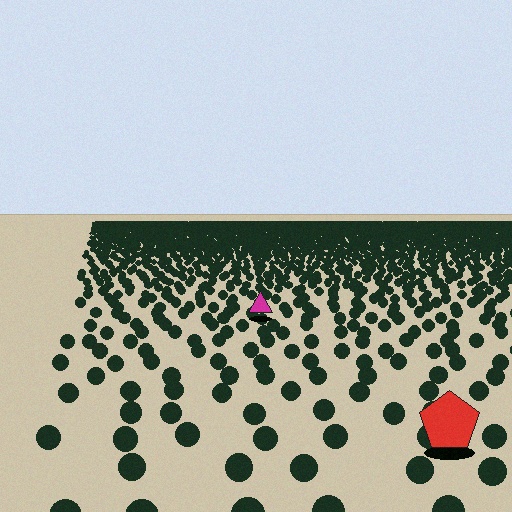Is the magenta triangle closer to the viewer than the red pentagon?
No. The red pentagon is closer — you can tell from the texture gradient: the ground texture is coarser near it.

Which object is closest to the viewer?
The red pentagon is closest. The texture marks near it are larger and more spread out.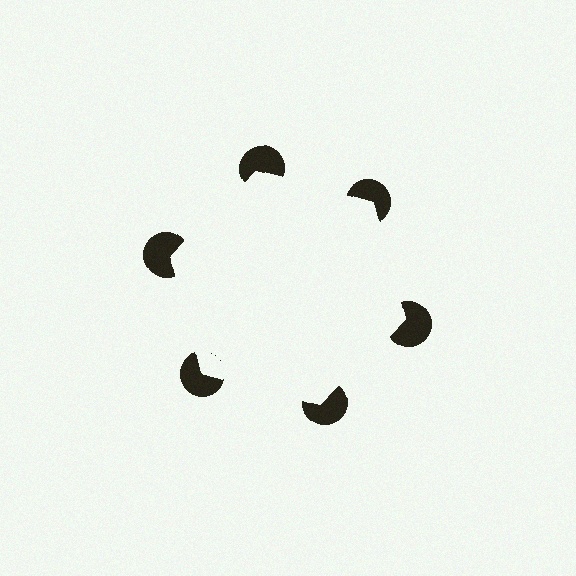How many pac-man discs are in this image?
There are 6 — one at each vertex of the illusory hexagon.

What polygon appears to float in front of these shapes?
An illusory hexagon — its edges are inferred from the aligned wedge cuts in the pac-man discs, not physically drawn.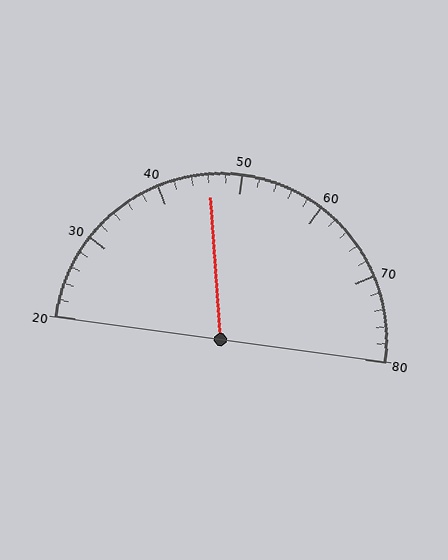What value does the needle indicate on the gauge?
The needle indicates approximately 46.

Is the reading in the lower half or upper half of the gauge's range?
The reading is in the lower half of the range (20 to 80).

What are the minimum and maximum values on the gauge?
The gauge ranges from 20 to 80.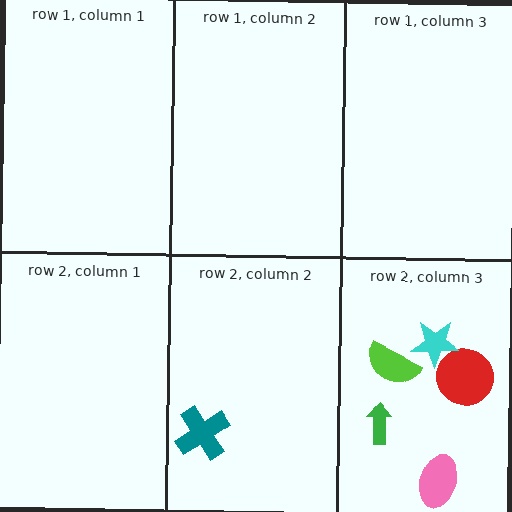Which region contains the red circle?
The row 2, column 3 region.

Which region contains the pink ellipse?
The row 2, column 3 region.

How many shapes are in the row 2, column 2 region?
1.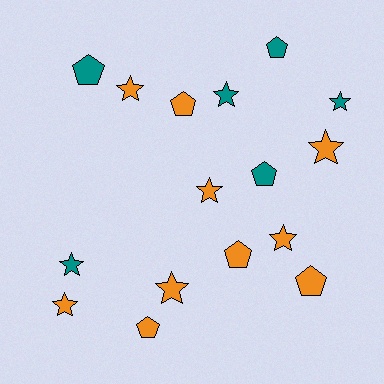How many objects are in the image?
There are 16 objects.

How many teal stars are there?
There are 3 teal stars.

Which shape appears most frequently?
Star, with 9 objects.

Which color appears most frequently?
Orange, with 10 objects.